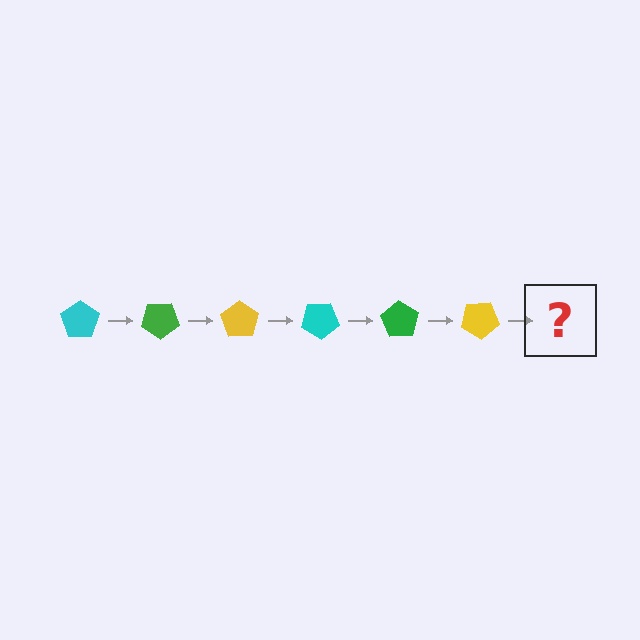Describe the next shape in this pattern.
It should be a cyan pentagon, rotated 210 degrees from the start.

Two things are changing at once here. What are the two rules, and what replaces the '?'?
The two rules are that it rotates 35 degrees each step and the color cycles through cyan, green, and yellow. The '?' should be a cyan pentagon, rotated 210 degrees from the start.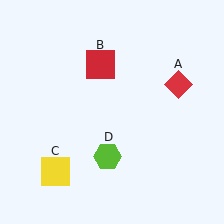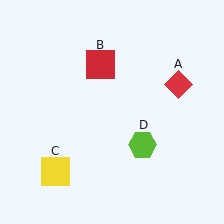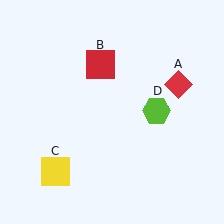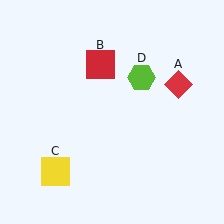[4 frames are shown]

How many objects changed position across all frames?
1 object changed position: lime hexagon (object D).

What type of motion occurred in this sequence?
The lime hexagon (object D) rotated counterclockwise around the center of the scene.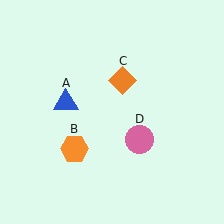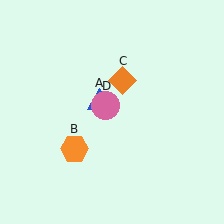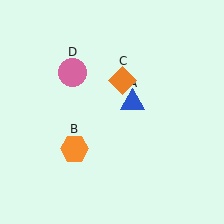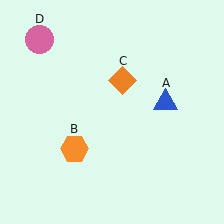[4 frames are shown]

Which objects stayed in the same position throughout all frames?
Orange hexagon (object B) and orange diamond (object C) remained stationary.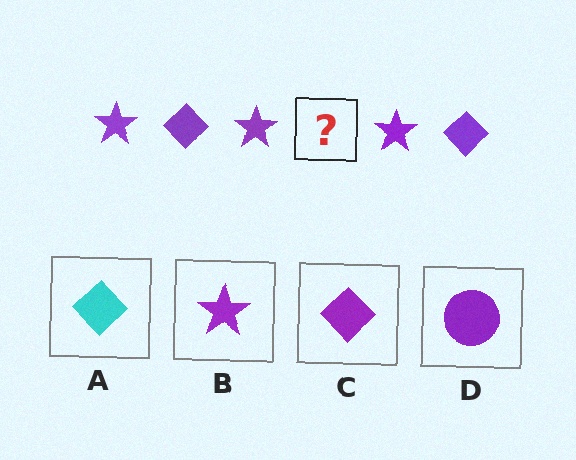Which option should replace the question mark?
Option C.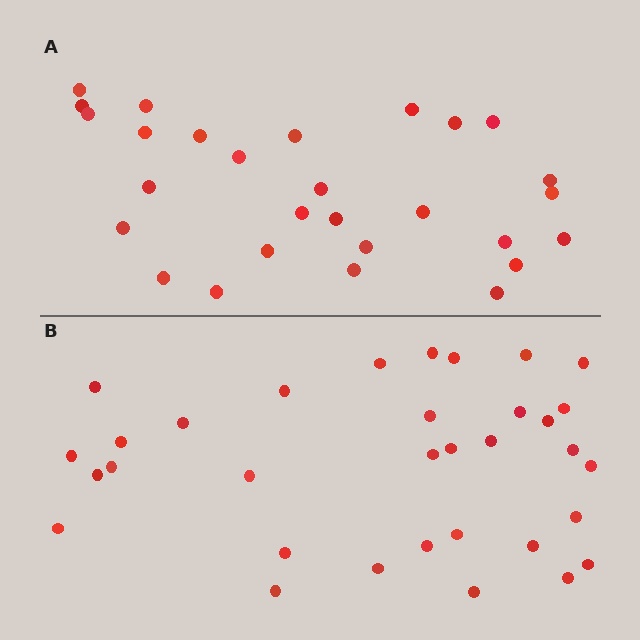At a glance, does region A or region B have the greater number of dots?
Region B (the bottom region) has more dots.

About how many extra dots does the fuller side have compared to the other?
Region B has about 5 more dots than region A.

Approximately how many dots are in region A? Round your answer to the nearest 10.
About 30 dots. (The exact count is 28, which rounds to 30.)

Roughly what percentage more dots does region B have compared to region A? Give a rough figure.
About 20% more.